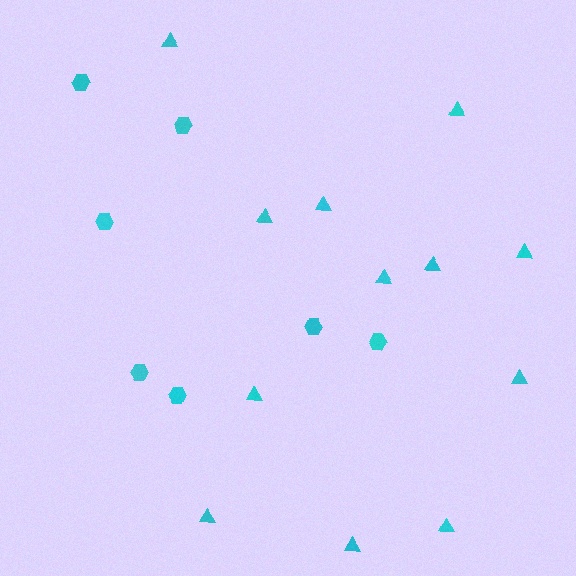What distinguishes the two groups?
There are 2 groups: one group of triangles (12) and one group of hexagons (7).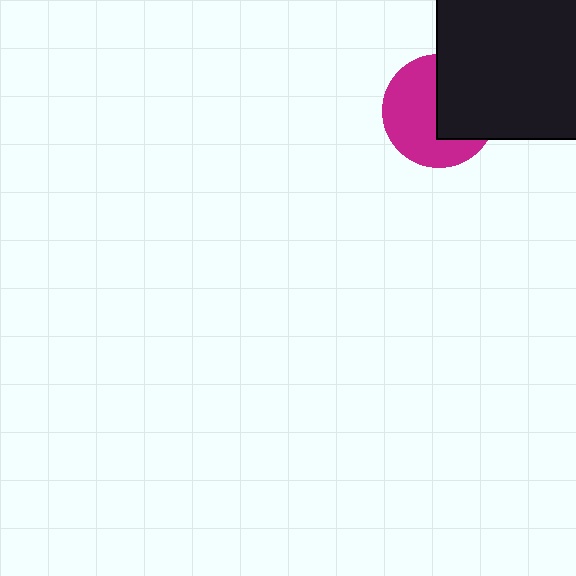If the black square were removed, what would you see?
You would see the complete magenta circle.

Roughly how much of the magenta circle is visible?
About half of it is visible (roughly 57%).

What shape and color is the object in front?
The object in front is a black square.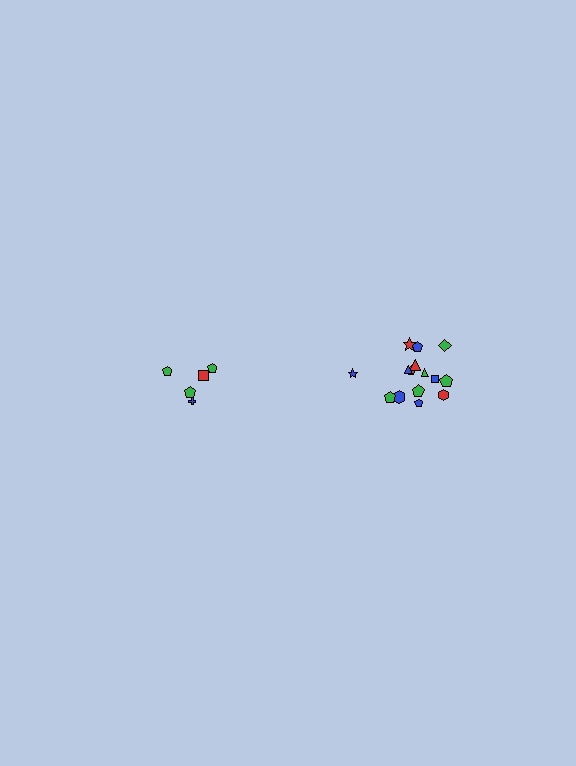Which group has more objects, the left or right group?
The right group.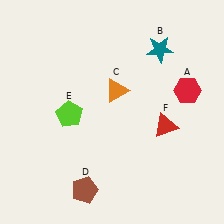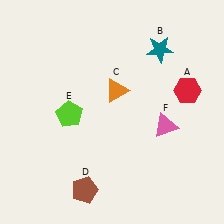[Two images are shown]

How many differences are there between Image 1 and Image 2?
There is 1 difference between the two images.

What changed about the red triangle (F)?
In Image 1, F is red. In Image 2, it changed to pink.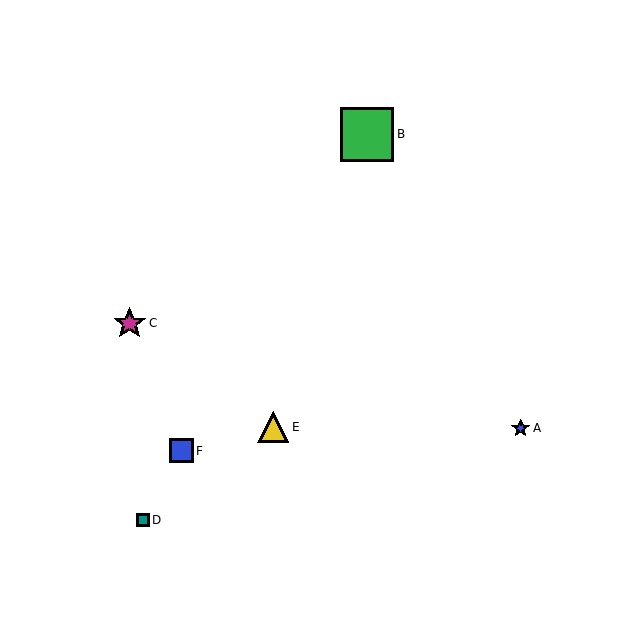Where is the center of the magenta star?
The center of the magenta star is at (130, 323).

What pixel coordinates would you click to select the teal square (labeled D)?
Click at (143, 520) to select the teal square D.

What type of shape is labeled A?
Shape A is a blue star.